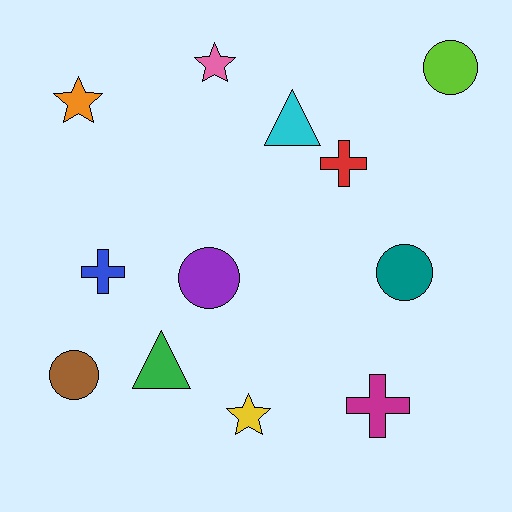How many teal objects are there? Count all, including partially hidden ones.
There is 1 teal object.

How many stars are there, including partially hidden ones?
There are 3 stars.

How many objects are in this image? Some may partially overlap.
There are 12 objects.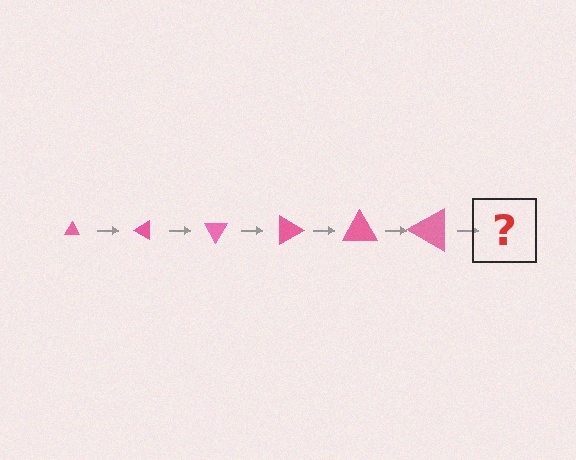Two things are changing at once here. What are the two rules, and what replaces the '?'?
The two rules are that the triangle grows larger each step and it rotates 30 degrees each step. The '?' should be a triangle, larger than the previous one and rotated 180 degrees from the start.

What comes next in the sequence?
The next element should be a triangle, larger than the previous one and rotated 180 degrees from the start.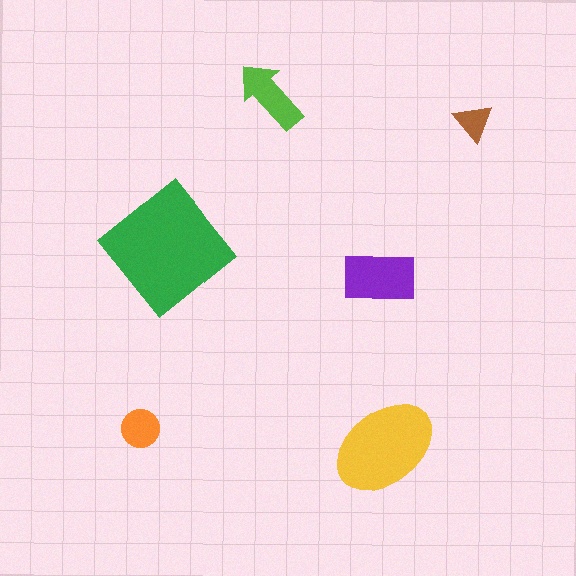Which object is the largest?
The green diamond.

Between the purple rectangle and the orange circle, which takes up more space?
The purple rectangle.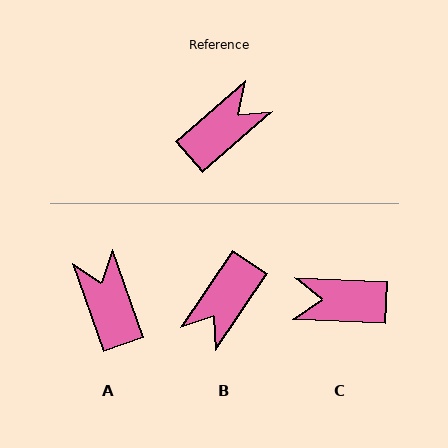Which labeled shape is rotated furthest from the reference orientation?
B, about 164 degrees away.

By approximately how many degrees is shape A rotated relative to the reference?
Approximately 68 degrees counter-clockwise.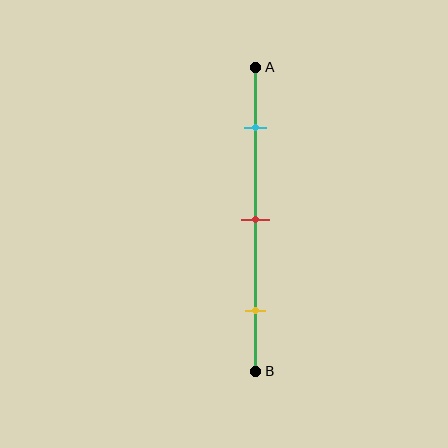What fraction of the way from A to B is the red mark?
The red mark is approximately 50% (0.5) of the way from A to B.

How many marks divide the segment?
There are 3 marks dividing the segment.